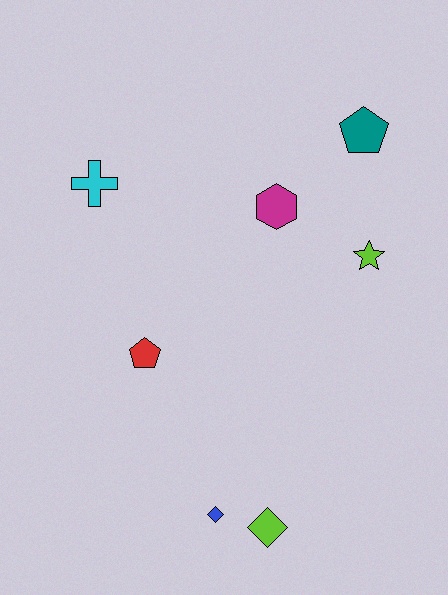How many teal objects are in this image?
There is 1 teal object.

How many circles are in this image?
There are no circles.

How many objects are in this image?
There are 7 objects.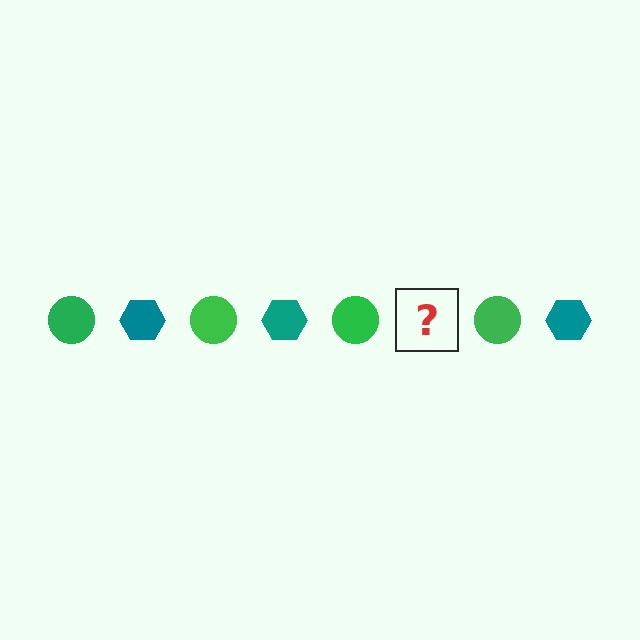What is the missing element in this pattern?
The missing element is a teal hexagon.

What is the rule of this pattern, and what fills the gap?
The rule is that the pattern alternates between green circle and teal hexagon. The gap should be filled with a teal hexagon.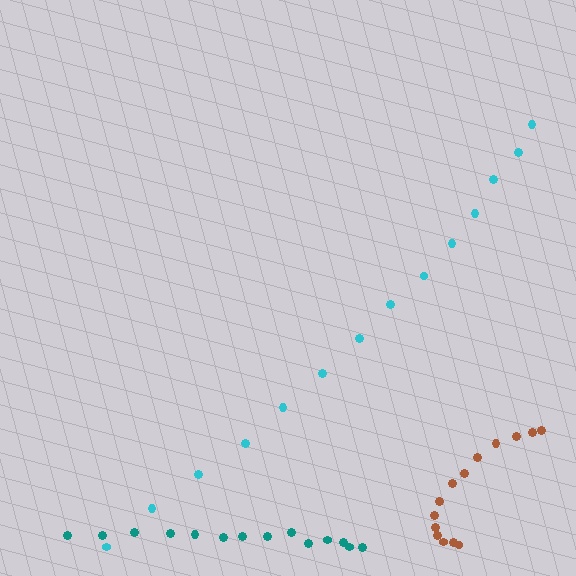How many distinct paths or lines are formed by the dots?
There are 3 distinct paths.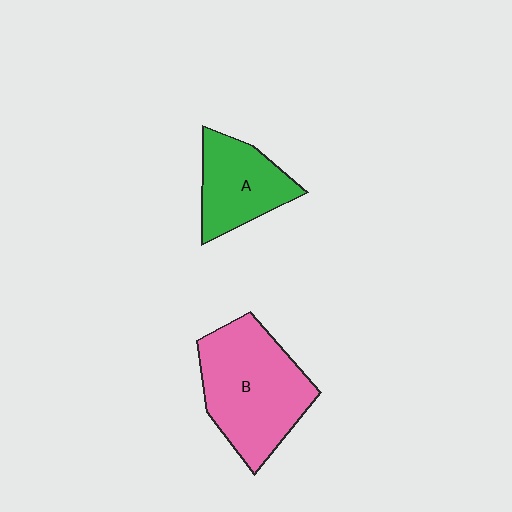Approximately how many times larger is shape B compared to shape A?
Approximately 1.6 times.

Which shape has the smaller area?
Shape A (green).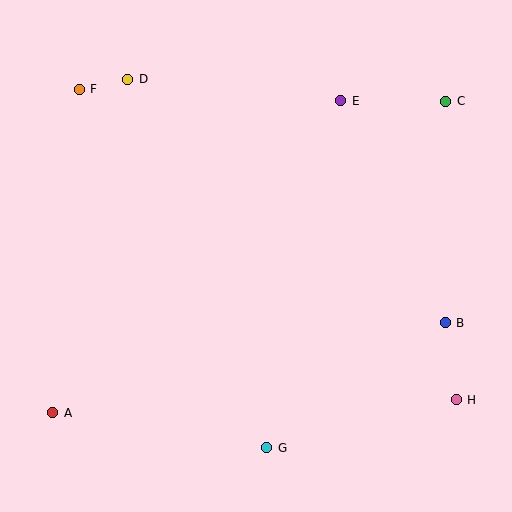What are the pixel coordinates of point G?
Point G is at (267, 448).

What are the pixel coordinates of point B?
Point B is at (445, 323).